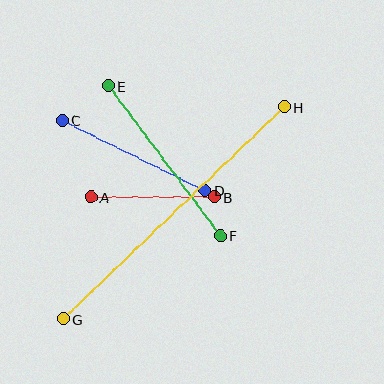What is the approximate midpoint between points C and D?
The midpoint is at approximately (134, 155) pixels.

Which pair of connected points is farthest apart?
Points G and H are farthest apart.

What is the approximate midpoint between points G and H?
The midpoint is at approximately (174, 213) pixels.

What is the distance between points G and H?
The distance is approximately 306 pixels.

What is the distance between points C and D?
The distance is approximately 159 pixels.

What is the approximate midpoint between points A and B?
The midpoint is at approximately (152, 197) pixels.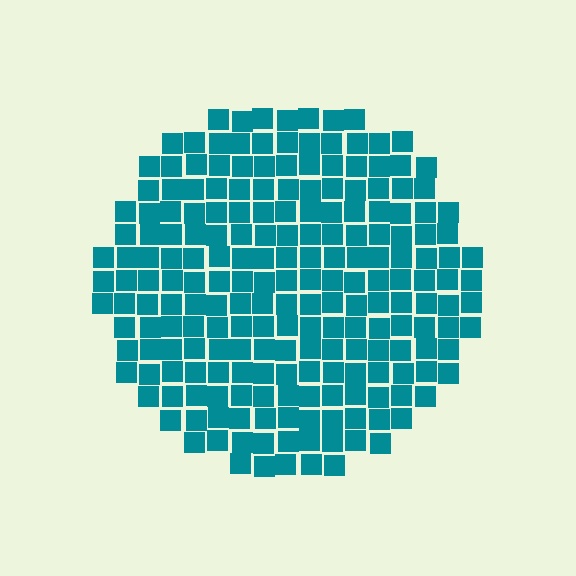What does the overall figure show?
The overall figure shows a circle.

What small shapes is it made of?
It is made of small squares.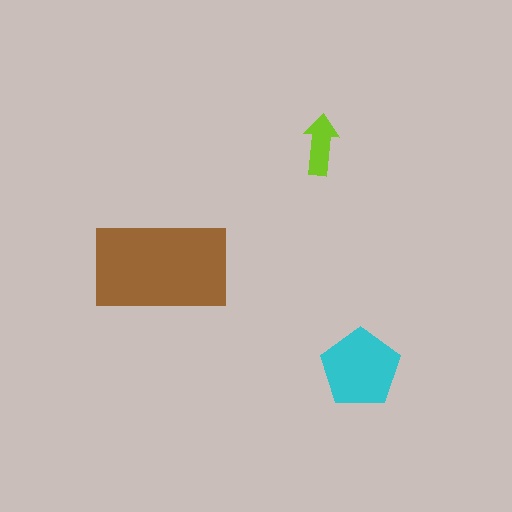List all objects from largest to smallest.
The brown rectangle, the cyan pentagon, the lime arrow.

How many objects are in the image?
There are 3 objects in the image.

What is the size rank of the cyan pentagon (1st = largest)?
2nd.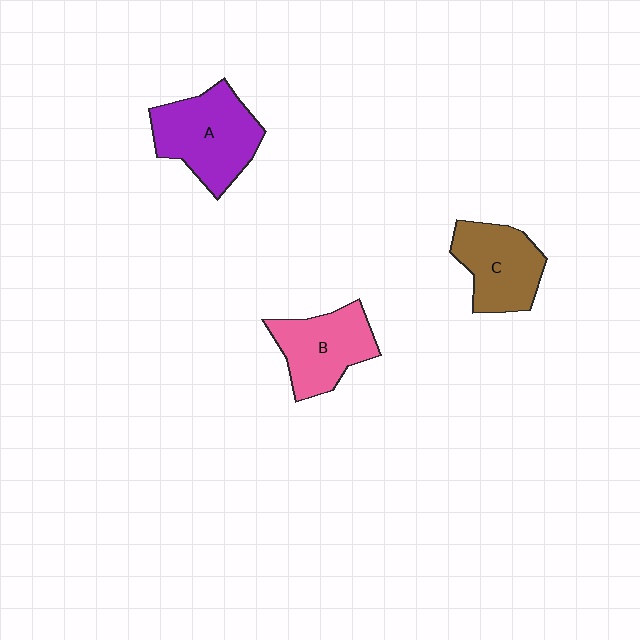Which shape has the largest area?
Shape A (purple).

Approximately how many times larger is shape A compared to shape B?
Approximately 1.2 times.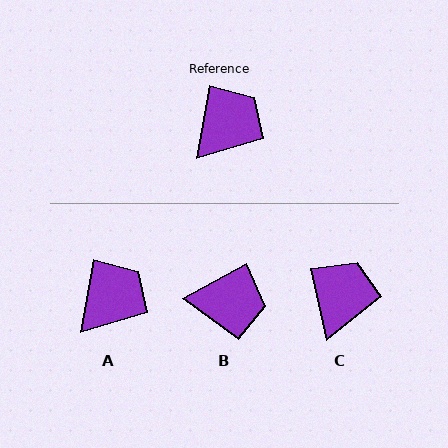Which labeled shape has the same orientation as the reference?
A.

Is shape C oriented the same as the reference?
No, it is off by about 23 degrees.